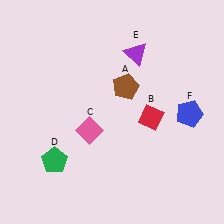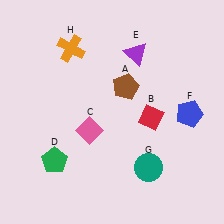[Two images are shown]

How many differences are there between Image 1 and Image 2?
There are 2 differences between the two images.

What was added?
A teal circle (G), an orange cross (H) were added in Image 2.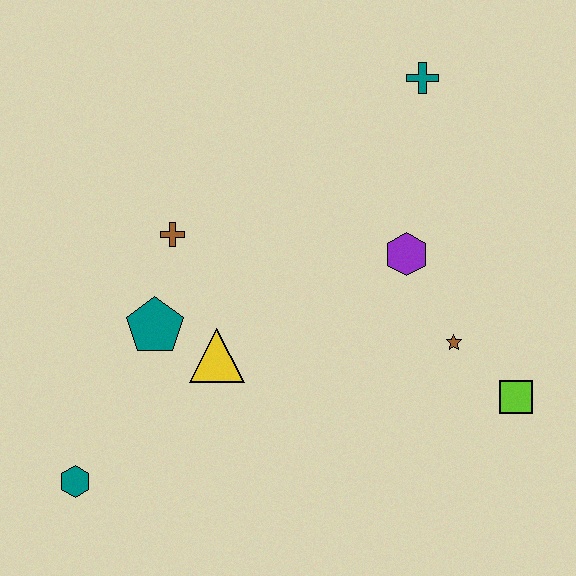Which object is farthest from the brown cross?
The lime square is farthest from the brown cross.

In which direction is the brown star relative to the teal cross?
The brown star is below the teal cross.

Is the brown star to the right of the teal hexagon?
Yes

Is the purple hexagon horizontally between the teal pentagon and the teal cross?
Yes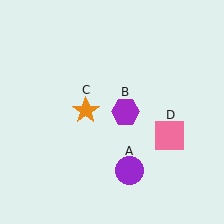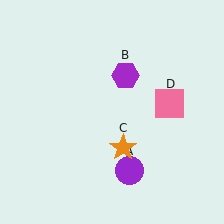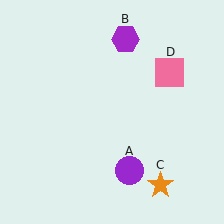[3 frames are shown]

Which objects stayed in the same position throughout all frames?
Purple circle (object A) remained stationary.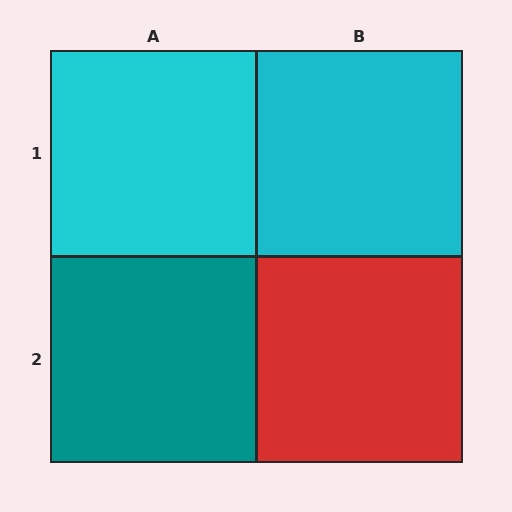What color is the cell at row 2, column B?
Red.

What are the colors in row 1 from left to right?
Cyan, cyan.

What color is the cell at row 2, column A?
Teal.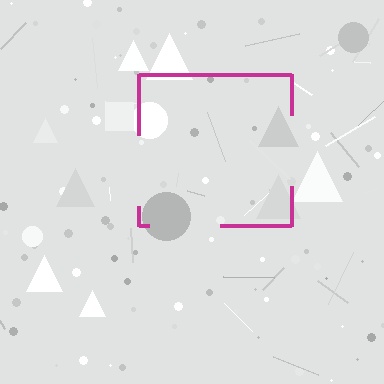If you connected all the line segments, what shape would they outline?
They would outline a square.